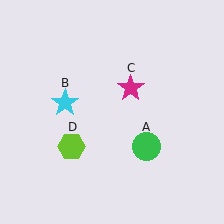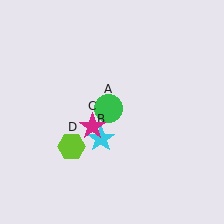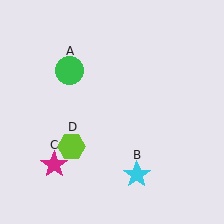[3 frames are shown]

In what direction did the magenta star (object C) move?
The magenta star (object C) moved down and to the left.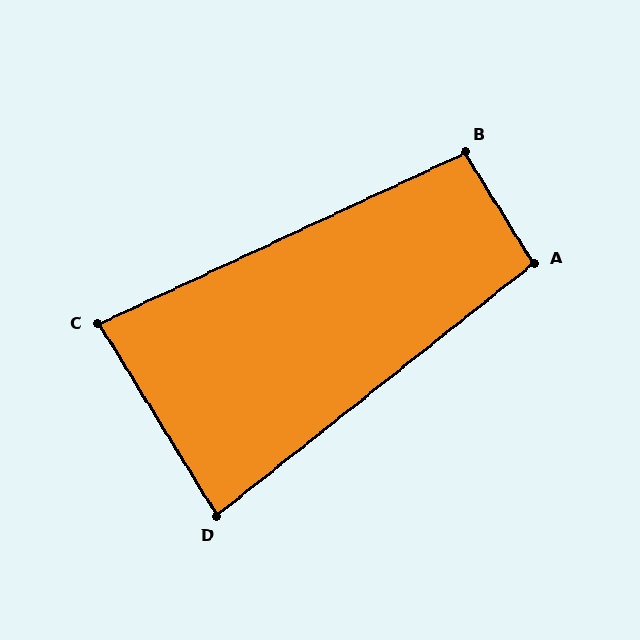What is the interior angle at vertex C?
Approximately 83 degrees (acute).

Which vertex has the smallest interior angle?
D, at approximately 83 degrees.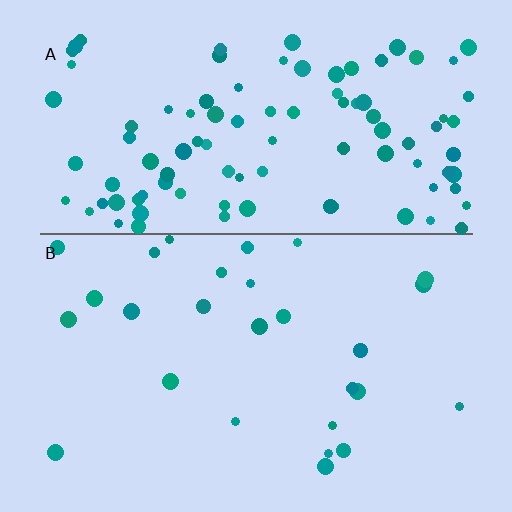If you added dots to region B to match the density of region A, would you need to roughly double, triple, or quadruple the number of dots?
Approximately quadruple.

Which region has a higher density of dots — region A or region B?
A (the top).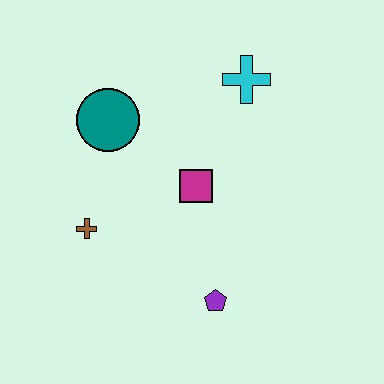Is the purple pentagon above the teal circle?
No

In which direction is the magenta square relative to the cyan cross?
The magenta square is below the cyan cross.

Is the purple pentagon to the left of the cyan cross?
Yes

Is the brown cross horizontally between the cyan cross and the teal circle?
No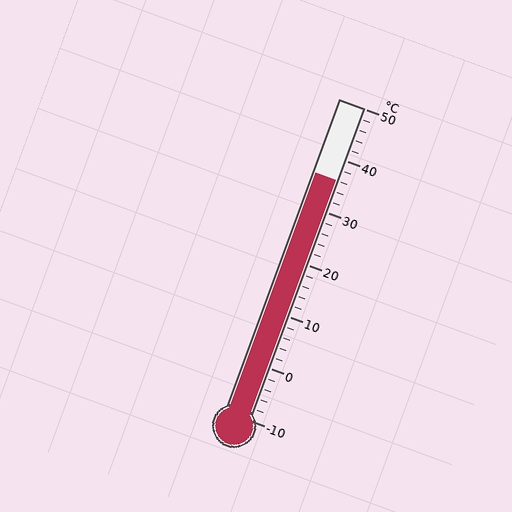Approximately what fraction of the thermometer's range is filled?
The thermometer is filled to approximately 75% of its range.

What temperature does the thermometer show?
The thermometer shows approximately 36°C.